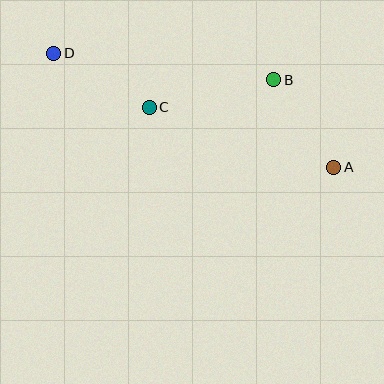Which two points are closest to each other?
Points A and B are closest to each other.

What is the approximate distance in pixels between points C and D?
The distance between C and D is approximately 110 pixels.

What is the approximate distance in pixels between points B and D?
The distance between B and D is approximately 222 pixels.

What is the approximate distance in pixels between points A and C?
The distance between A and C is approximately 194 pixels.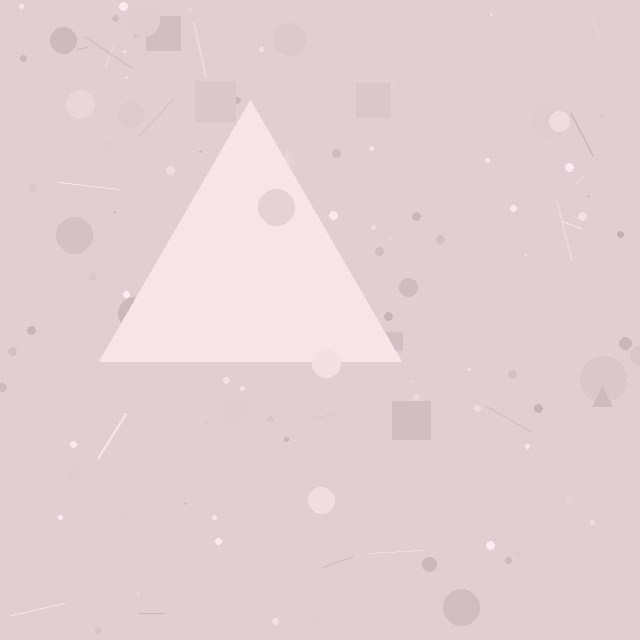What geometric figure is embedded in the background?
A triangle is embedded in the background.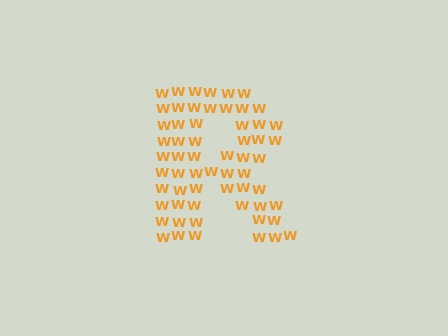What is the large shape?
The large shape is the letter R.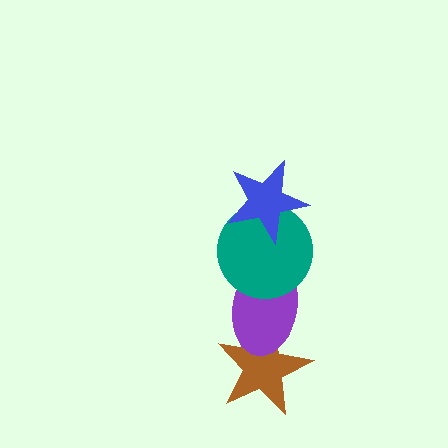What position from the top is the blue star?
The blue star is 1st from the top.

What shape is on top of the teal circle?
The blue star is on top of the teal circle.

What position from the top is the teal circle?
The teal circle is 2nd from the top.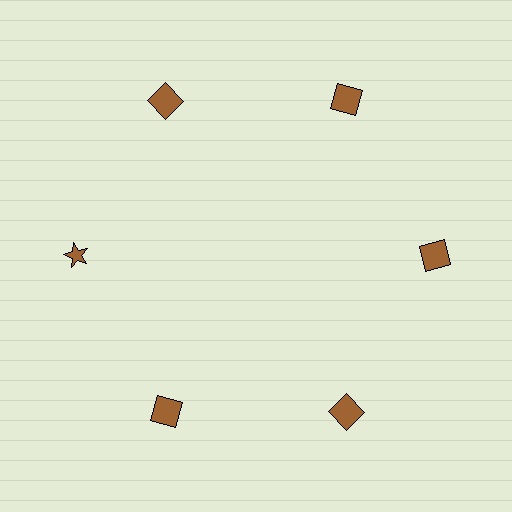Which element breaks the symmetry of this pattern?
The brown star at roughly the 9 o'clock position breaks the symmetry. All other shapes are brown squares.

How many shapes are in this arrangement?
There are 6 shapes arranged in a ring pattern.